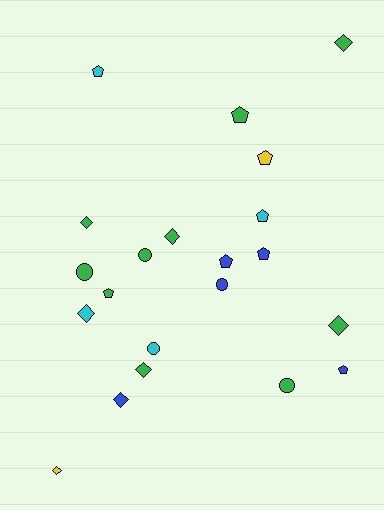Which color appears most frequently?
Green, with 10 objects.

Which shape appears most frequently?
Diamond, with 8 objects.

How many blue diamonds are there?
There is 1 blue diamond.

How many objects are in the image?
There are 21 objects.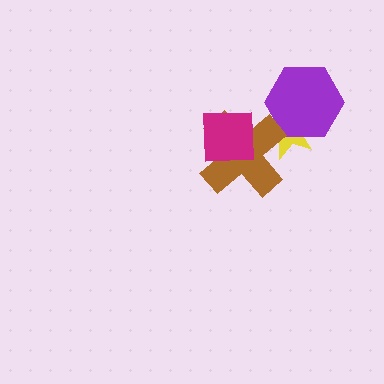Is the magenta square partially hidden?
No, no other shape covers it.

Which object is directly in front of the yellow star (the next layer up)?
The purple hexagon is directly in front of the yellow star.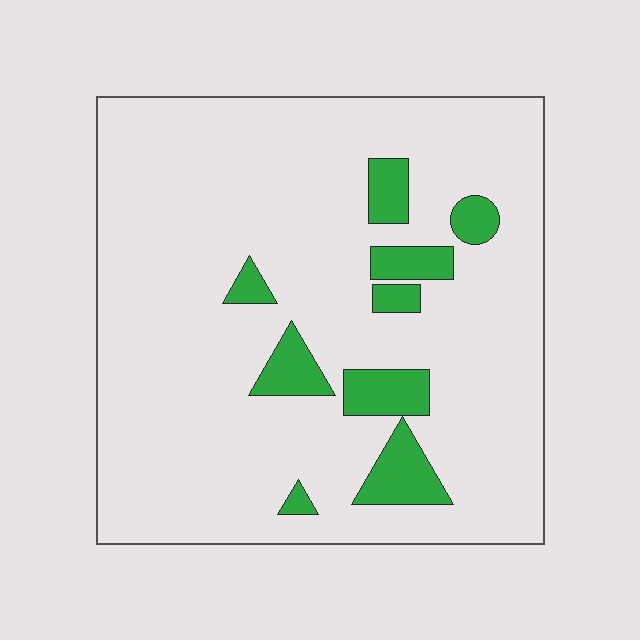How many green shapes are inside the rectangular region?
9.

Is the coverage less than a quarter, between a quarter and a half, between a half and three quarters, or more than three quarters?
Less than a quarter.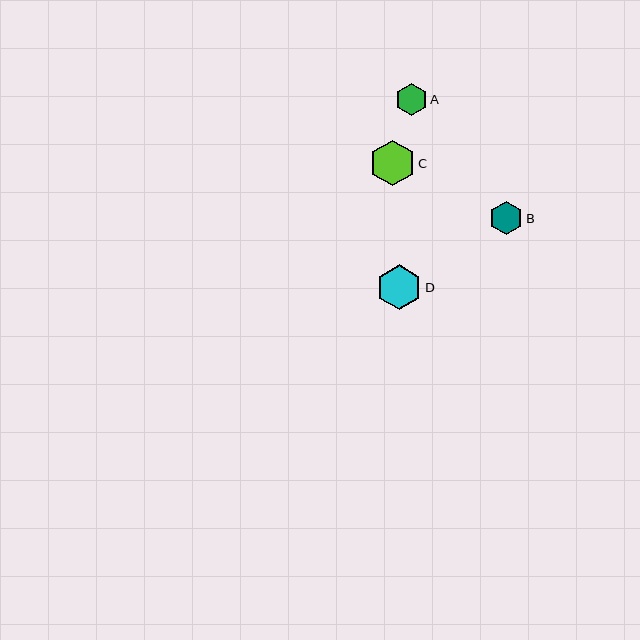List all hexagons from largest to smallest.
From largest to smallest: C, D, B, A.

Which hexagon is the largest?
Hexagon C is the largest with a size of approximately 46 pixels.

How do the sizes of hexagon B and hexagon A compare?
Hexagon B and hexagon A are approximately the same size.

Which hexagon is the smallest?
Hexagon A is the smallest with a size of approximately 31 pixels.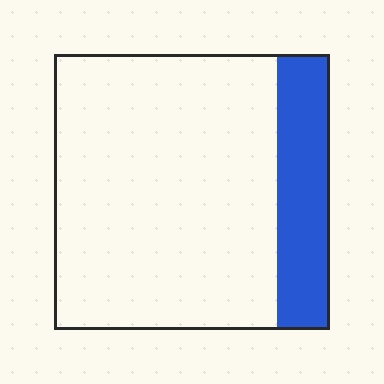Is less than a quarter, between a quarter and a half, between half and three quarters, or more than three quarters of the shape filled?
Less than a quarter.